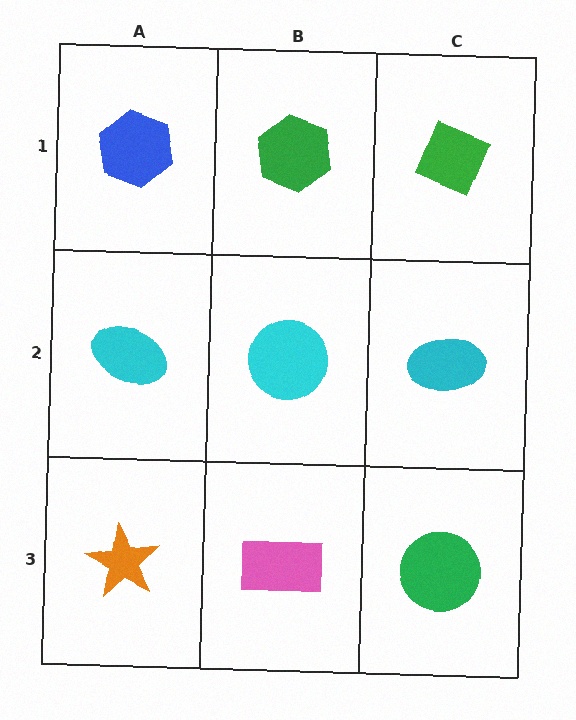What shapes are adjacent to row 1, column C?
A cyan ellipse (row 2, column C), a green hexagon (row 1, column B).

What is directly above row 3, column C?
A cyan ellipse.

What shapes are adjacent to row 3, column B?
A cyan circle (row 2, column B), an orange star (row 3, column A), a green circle (row 3, column C).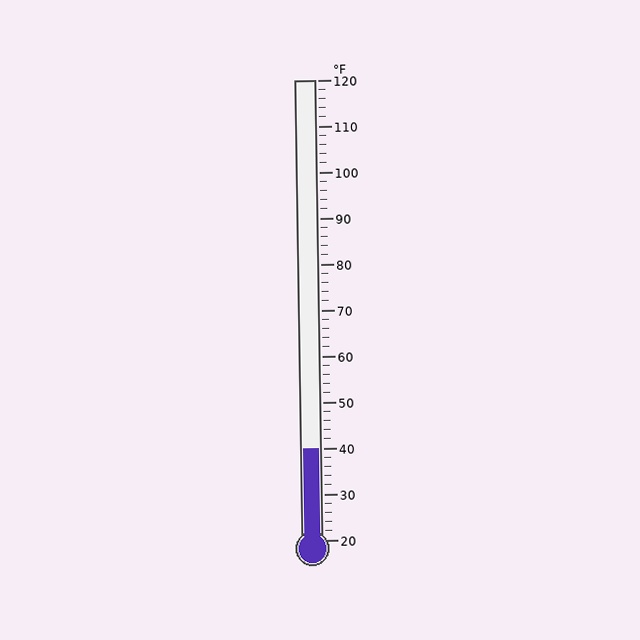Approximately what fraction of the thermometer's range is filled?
The thermometer is filled to approximately 20% of its range.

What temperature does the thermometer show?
The thermometer shows approximately 40°F.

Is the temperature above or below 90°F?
The temperature is below 90°F.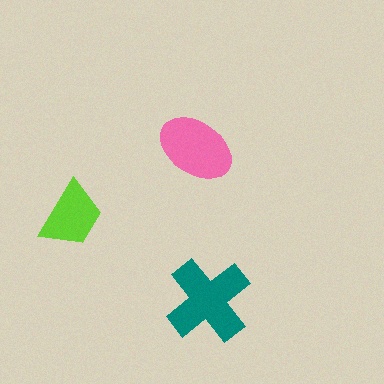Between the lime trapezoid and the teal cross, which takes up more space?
The teal cross.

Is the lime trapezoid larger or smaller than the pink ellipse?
Smaller.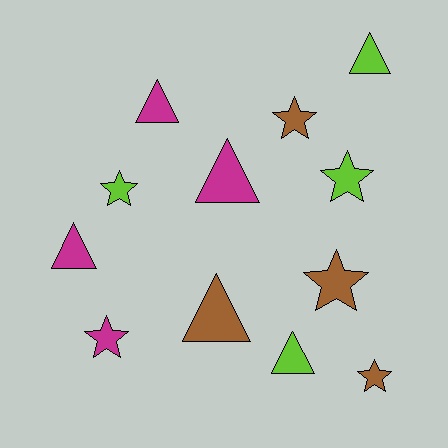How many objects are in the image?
There are 12 objects.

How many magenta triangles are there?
There are 3 magenta triangles.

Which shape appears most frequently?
Triangle, with 6 objects.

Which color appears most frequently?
Magenta, with 4 objects.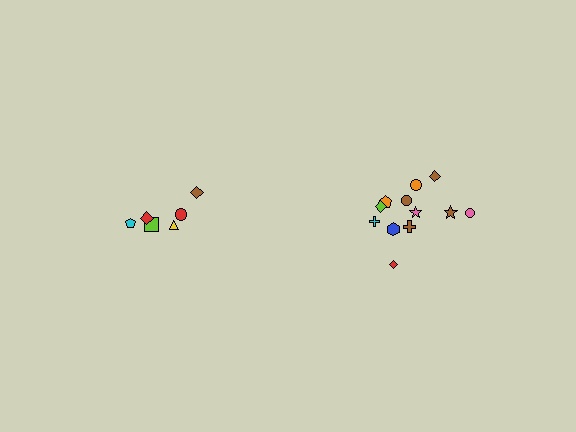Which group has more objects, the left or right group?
The right group.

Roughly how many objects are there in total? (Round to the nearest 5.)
Roughly 20 objects in total.